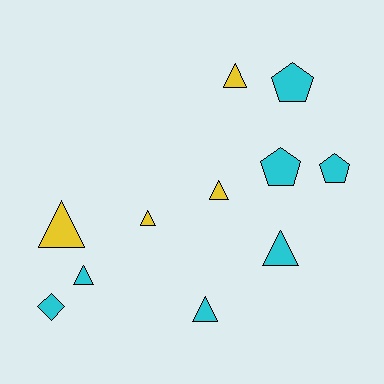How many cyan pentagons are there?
There are 3 cyan pentagons.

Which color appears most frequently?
Cyan, with 7 objects.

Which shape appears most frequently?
Triangle, with 7 objects.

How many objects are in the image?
There are 11 objects.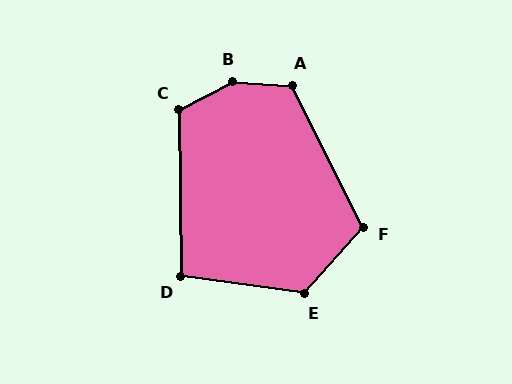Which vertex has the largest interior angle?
B, at approximately 149 degrees.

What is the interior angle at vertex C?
Approximately 117 degrees (obtuse).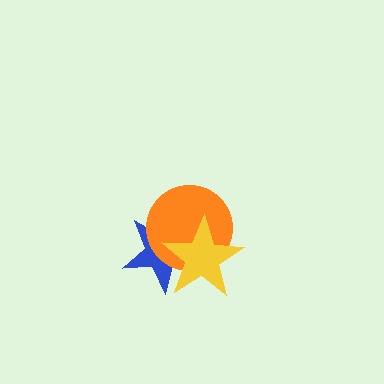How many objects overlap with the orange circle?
2 objects overlap with the orange circle.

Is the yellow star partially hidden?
No, no other shape covers it.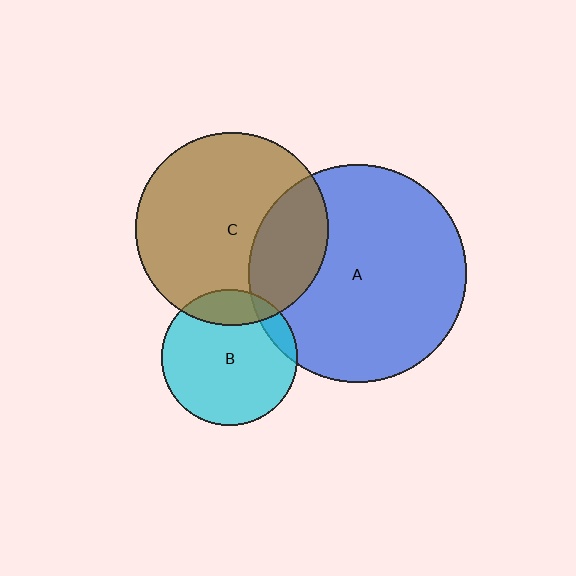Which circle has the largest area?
Circle A (blue).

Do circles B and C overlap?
Yes.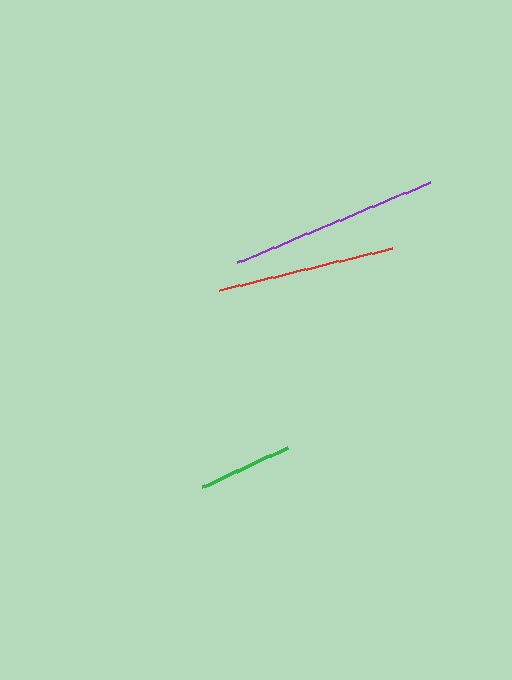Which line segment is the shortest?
The green line is the shortest at approximately 95 pixels.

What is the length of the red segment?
The red segment is approximately 177 pixels long.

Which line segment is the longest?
The purple line is the longest at approximately 208 pixels.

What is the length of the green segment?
The green segment is approximately 95 pixels long.